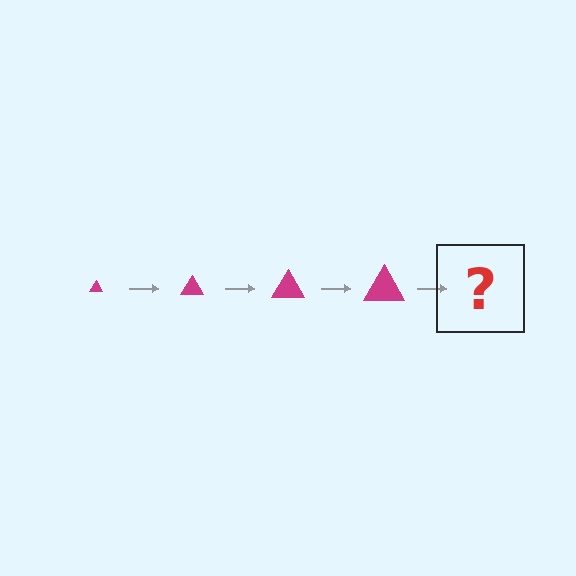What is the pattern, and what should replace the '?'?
The pattern is that the triangle gets progressively larger each step. The '?' should be a magenta triangle, larger than the previous one.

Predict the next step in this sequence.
The next step is a magenta triangle, larger than the previous one.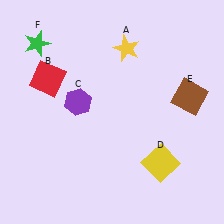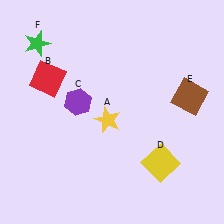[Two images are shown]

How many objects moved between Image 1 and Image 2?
1 object moved between the two images.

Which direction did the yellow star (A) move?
The yellow star (A) moved down.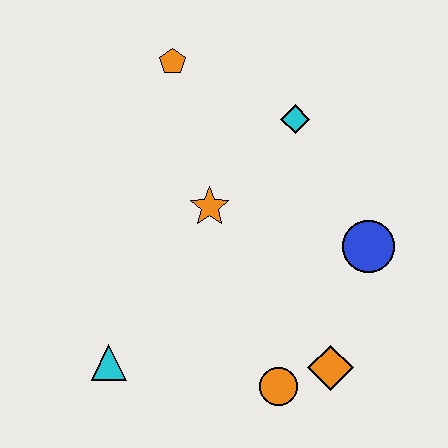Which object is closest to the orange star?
The cyan diamond is closest to the orange star.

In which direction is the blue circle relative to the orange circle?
The blue circle is above the orange circle.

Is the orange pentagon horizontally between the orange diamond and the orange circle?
No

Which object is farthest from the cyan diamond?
The cyan triangle is farthest from the cyan diamond.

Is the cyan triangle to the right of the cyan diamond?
No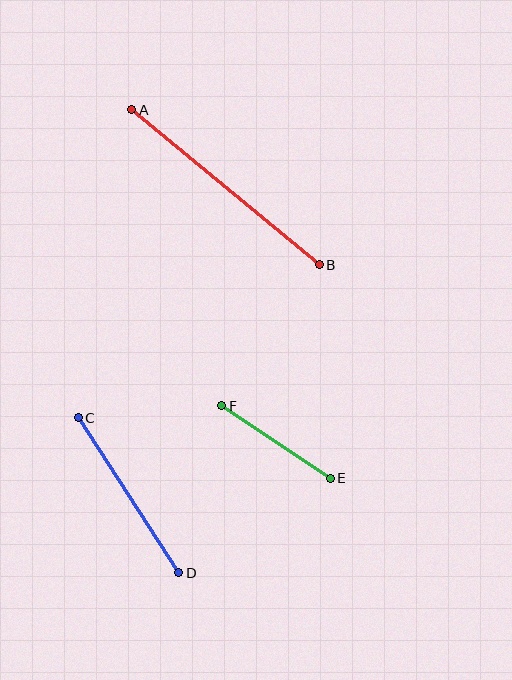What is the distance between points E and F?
The distance is approximately 130 pixels.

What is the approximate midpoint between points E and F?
The midpoint is at approximately (276, 442) pixels.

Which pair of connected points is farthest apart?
Points A and B are farthest apart.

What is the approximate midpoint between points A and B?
The midpoint is at approximately (225, 187) pixels.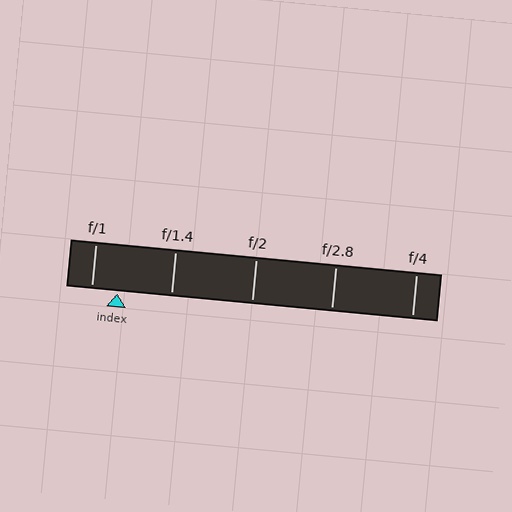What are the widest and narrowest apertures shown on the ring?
The widest aperture shown is f/1 and the narrowest is f/4.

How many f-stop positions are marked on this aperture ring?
There are 5 f-stop positions marked.